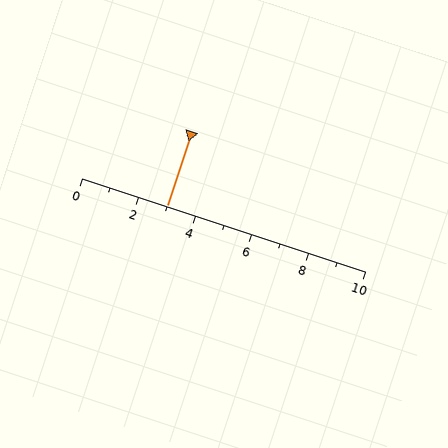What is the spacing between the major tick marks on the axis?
The major ticks are spaced 2 apart.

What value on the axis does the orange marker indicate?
The marker indicates approximately 3.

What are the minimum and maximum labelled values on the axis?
The axis runs from 0 to 10.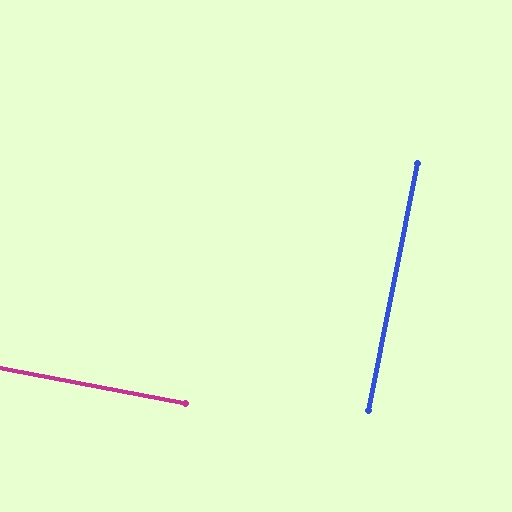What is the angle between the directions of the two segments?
Approximately 90 degrees.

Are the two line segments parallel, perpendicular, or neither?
Perpendicular — they meet at approximately 90°.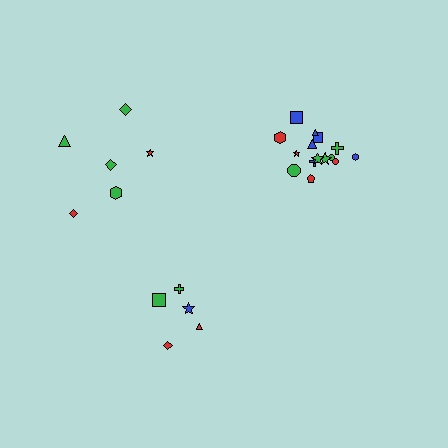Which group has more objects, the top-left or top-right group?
The top-right group.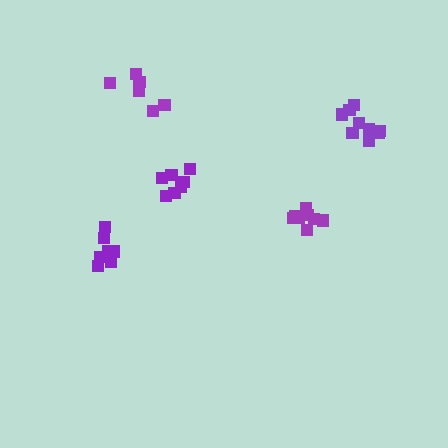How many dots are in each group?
Group 1: 9 dots, Group 2: 8 dots, Group 3: 7 dots, Group 4: 6 dots, Group 5: 9 dots (39 total).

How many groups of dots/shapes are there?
There are 5 groups.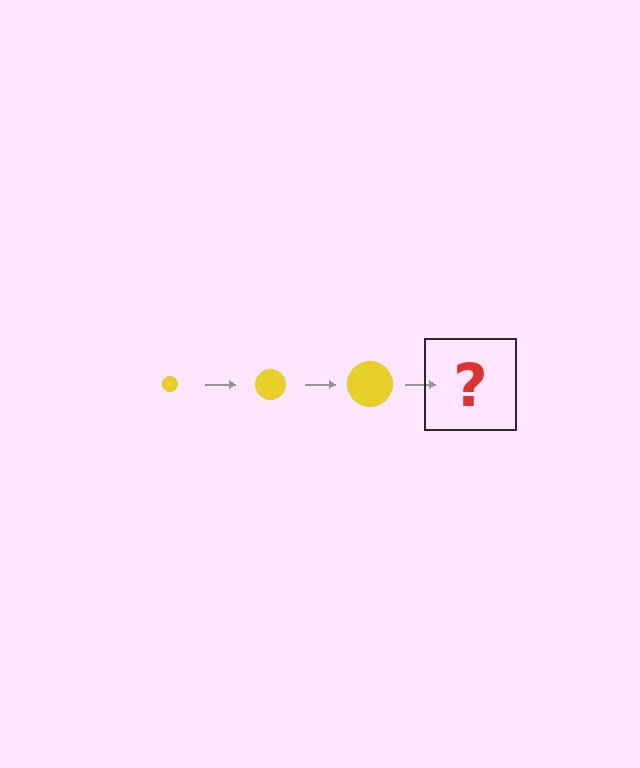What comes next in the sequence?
The next element should be a yellow circle, larger than the previous one.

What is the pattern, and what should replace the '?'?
The pattern is that the circle gets progressively larger each step. The '?' should be a yellow circle, larger than the previous one.